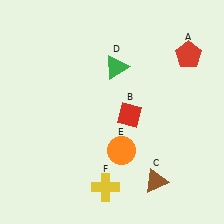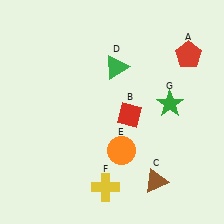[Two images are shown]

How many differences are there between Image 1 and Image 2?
There is 1 difference between the two images.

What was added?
A green star (G) was added in Image 2.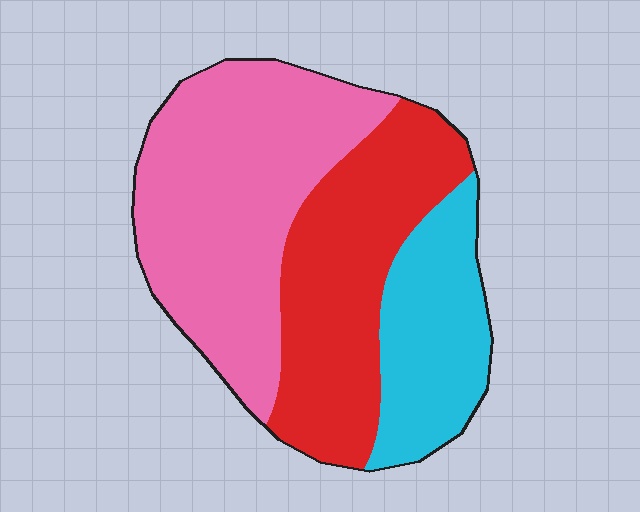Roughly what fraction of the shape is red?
Red takes up about one third (1/3) of the shape.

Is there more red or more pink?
Pink.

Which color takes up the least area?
Cyan, at roughly 20%.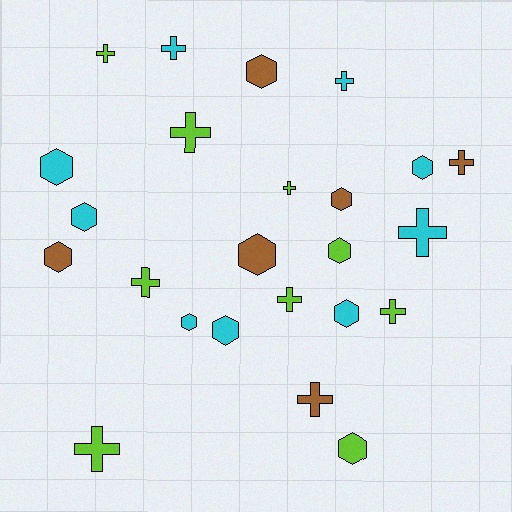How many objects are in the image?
There are 24 objects.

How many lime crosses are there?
There are 7 lime crosses.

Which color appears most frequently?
Lime, with 9 objects.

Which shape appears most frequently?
Cross, with 12 objects.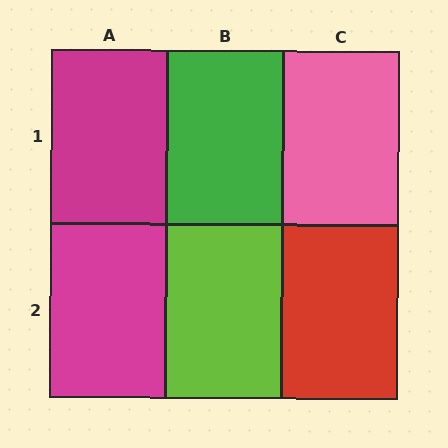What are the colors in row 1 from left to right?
Magenta, green, pink.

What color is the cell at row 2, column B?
Lime.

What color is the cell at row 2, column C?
Red.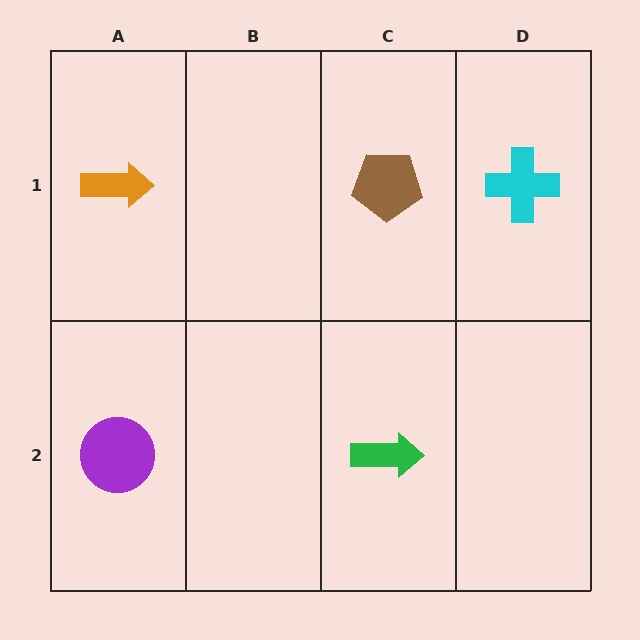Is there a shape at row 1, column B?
No, that cell is empty.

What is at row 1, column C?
A brown pentagon.